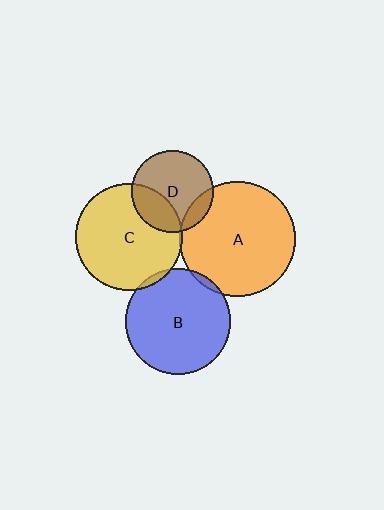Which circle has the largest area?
Circle A (orange).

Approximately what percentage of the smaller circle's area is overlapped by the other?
Approximately 30%.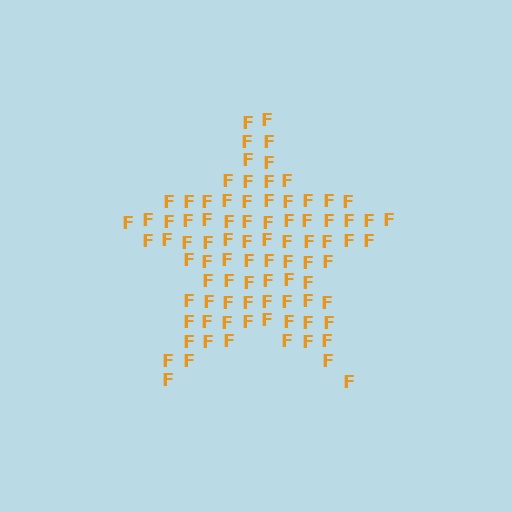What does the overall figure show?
The overall figure shows a star.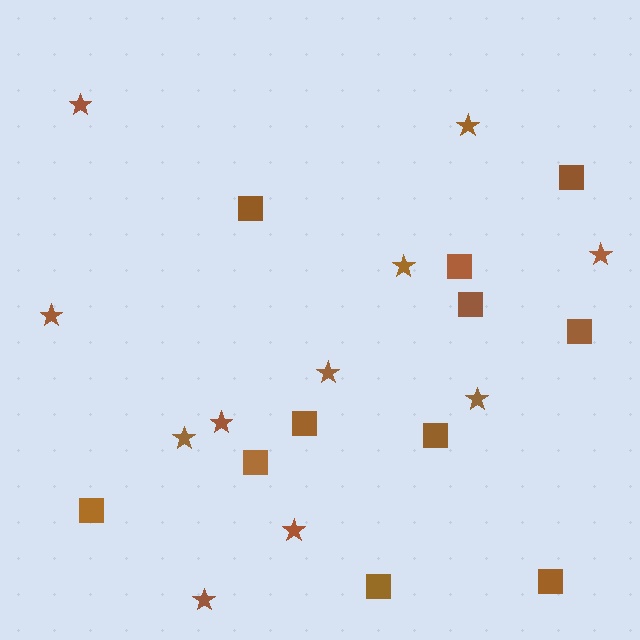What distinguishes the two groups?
There are 2 groups: one group of stars (11) and one group of squares (11).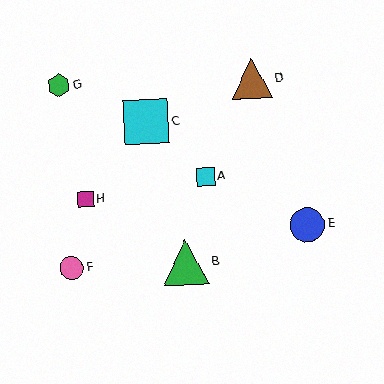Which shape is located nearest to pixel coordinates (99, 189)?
The magenta square (labeled H) at (86, 199) is nearest to that location.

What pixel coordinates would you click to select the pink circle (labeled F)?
Click at (72, 268) to select the pink circle F.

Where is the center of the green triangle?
The center of the green triangle is at (186, 263).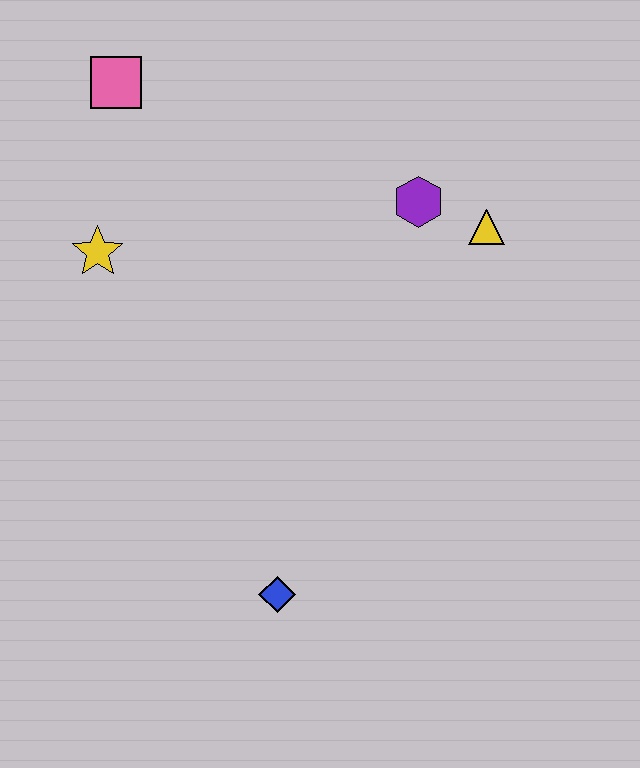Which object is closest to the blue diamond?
The yellow star is closest to the blue diamond.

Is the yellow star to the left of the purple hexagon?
Yes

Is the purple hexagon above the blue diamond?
Yes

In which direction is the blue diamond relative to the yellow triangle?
The blue diamond is below the yellow triangle.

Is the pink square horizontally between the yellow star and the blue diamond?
Yes